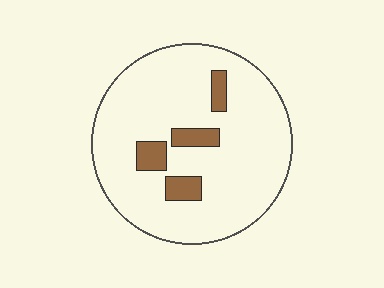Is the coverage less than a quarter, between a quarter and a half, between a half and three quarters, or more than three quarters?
Less than a quarter.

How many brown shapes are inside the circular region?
4.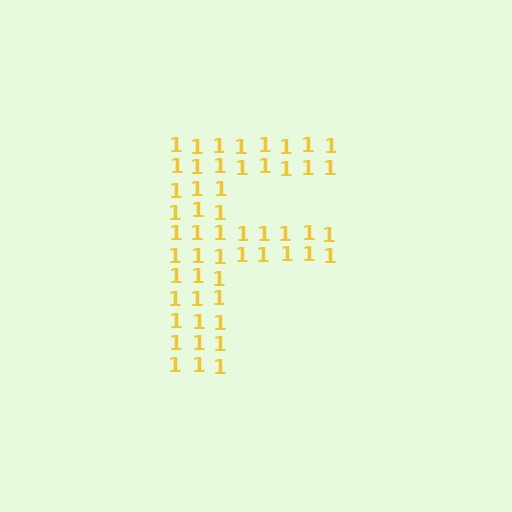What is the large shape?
The large shape is the letter F.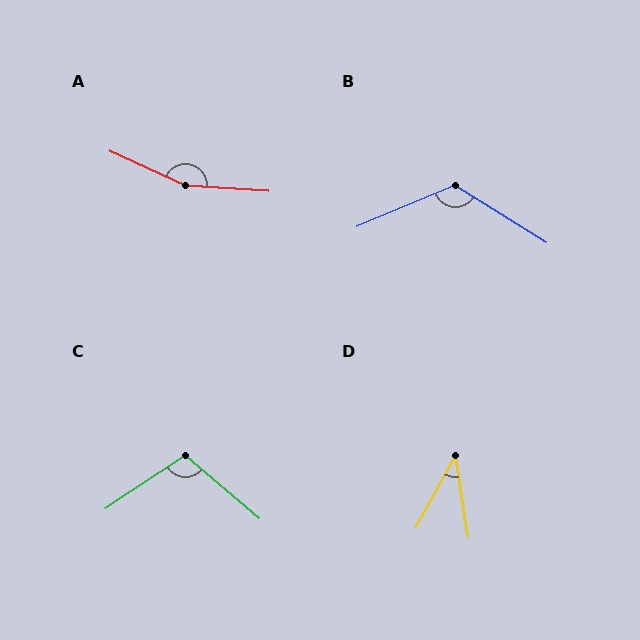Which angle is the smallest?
D, at approximately 37 degrees.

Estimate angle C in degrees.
Approximately 105 degrees.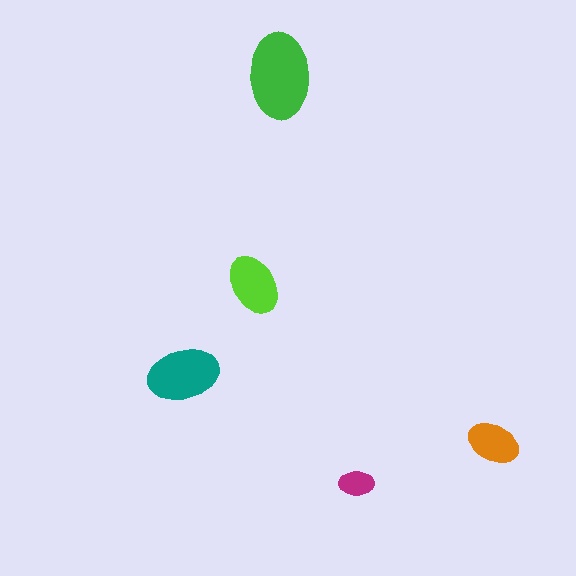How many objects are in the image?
There are 5 objects in the image.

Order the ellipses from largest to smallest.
the green one, the teal one, the lime one, the orange one, the magenta one.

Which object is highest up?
The green ellipse is topmost.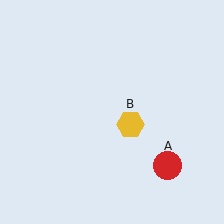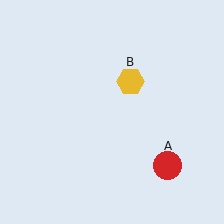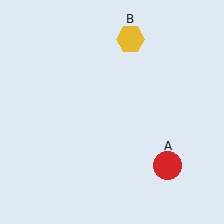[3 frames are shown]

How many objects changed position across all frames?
1 object changed position: yellow hexagon (object B).